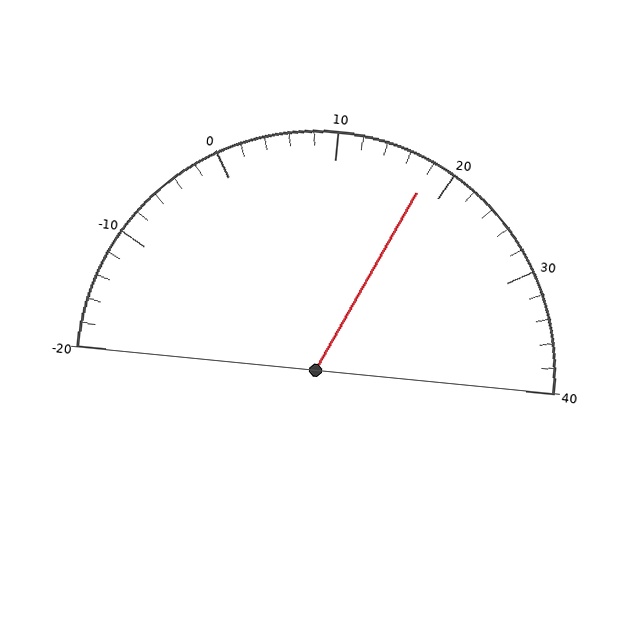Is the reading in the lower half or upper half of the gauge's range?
The reading is in the upper half of the range (-20 to 40).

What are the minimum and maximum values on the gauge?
The gauge ranges from -20 to 40.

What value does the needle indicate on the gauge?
The needle indicates approximately 18.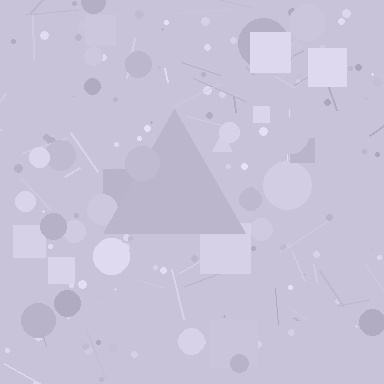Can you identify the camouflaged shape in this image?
The camouflaged shape is a triangle.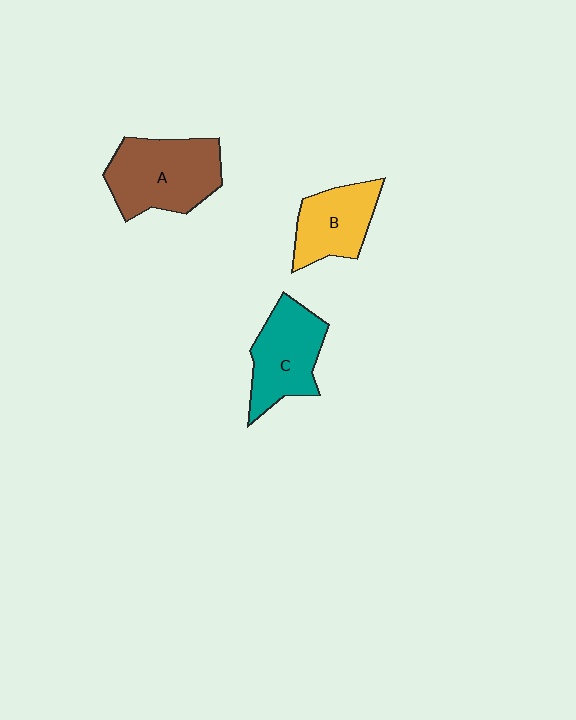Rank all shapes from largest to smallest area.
From largest to smallest: A (brown), C (teal), B (yellow).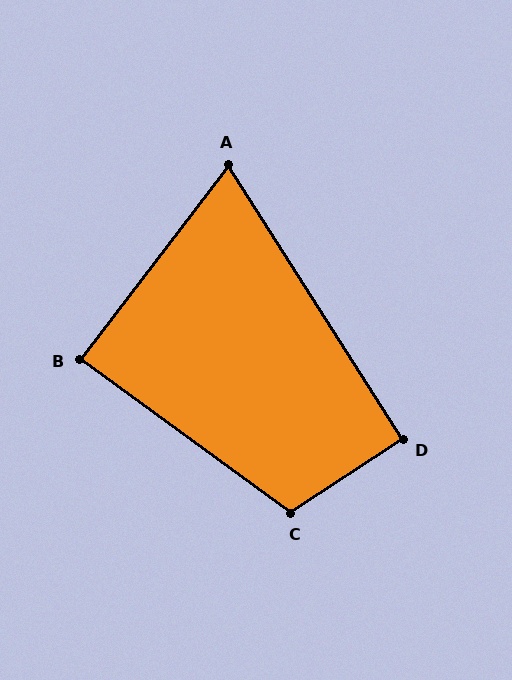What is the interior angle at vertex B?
Approximately 89 degrees (approximately right).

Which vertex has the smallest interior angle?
A, at approximately 70 degrees.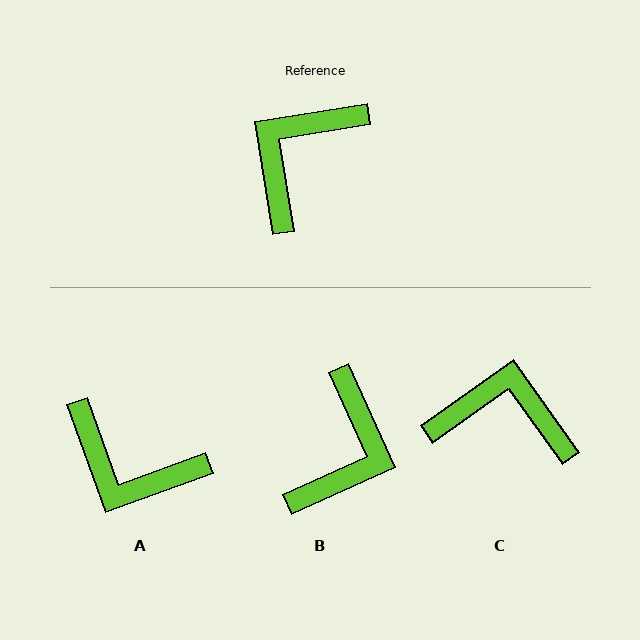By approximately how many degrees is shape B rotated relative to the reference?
Approximately 165 degrees clockwise.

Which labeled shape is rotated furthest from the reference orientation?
B, about 165 degrees away.